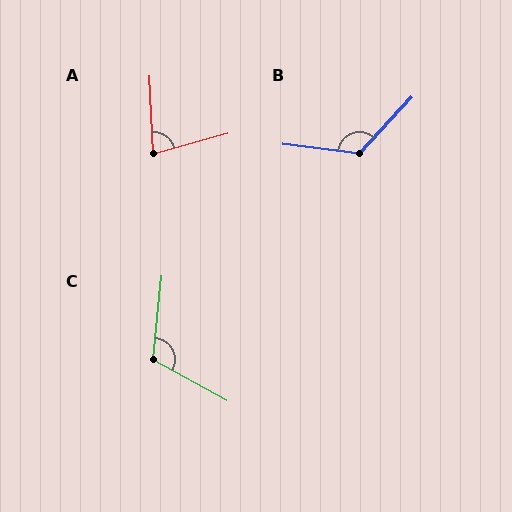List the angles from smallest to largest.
A (77°), C (113°), B (126°).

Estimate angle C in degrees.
Approximately 113 degrees.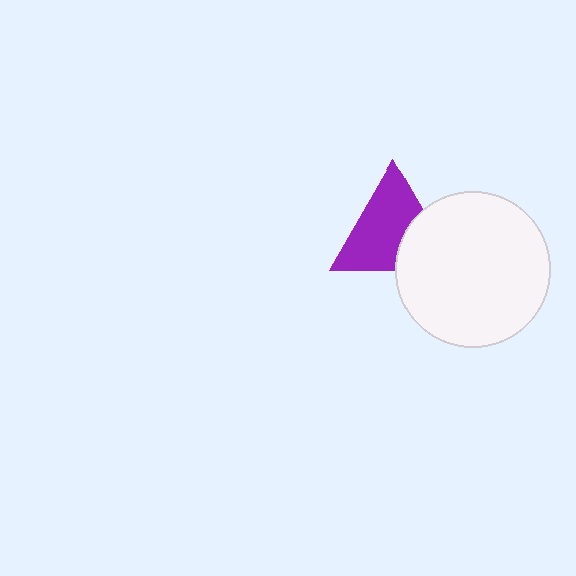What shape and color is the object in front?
The object in front is a white circle.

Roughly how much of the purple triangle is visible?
Most of it is visible (roughly 69%).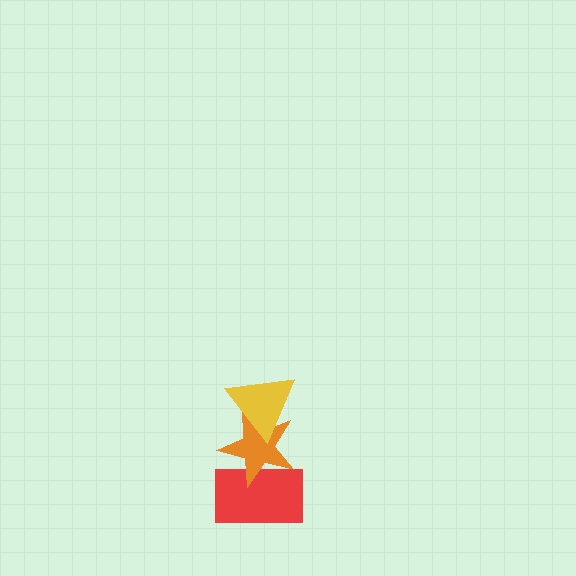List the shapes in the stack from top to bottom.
From top to bottom: the yellow triangle, the orange star, the red rectangle.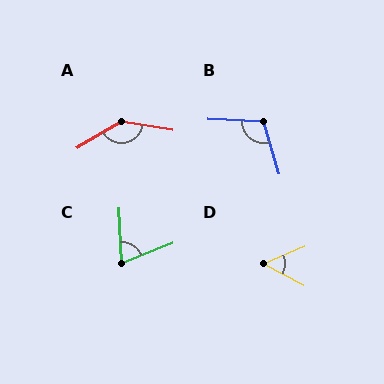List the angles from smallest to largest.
D (51°), C (70°), B (109°), A (140°).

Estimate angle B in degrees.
Approximately 109 degrees.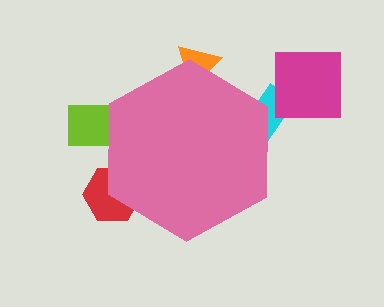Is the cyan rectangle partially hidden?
Yes, the cyan rectangle is partially hidden behind the pink hexagon.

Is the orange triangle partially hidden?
Yes, the orange triangle is partially hidden behind the pink hexagon.